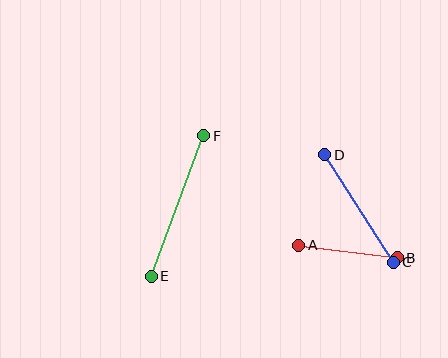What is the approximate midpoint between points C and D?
The midpoint is at approximately (359, 208) pixels.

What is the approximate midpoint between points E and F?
The midpoint is at approximately (177, 206) pixels.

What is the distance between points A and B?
The distance is approximately 99 pixels.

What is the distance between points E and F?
The distance is approximately 150 pixels.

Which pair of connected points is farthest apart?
Points E and F are farthest apart.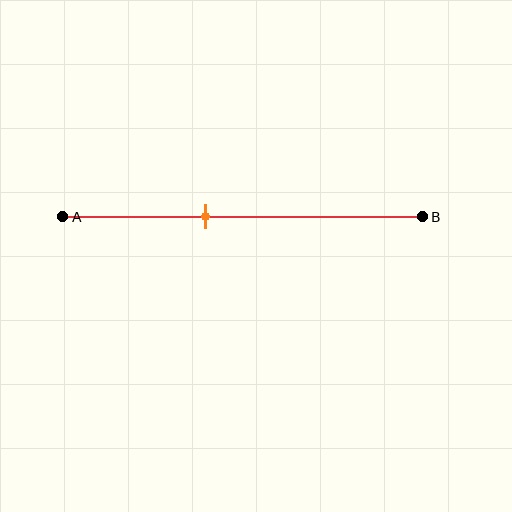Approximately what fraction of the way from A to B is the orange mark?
The orange mark is approximately 40% of the way from A to B.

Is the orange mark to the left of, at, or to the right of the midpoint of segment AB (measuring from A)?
The orange mark is to the left of the midpoint of segment AB.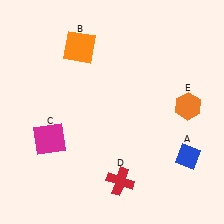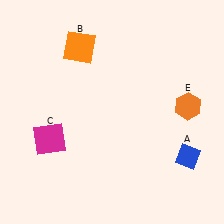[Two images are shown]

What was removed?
The red cross (D) was removed in Image 2.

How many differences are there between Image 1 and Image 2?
There is 1 difference between the two images.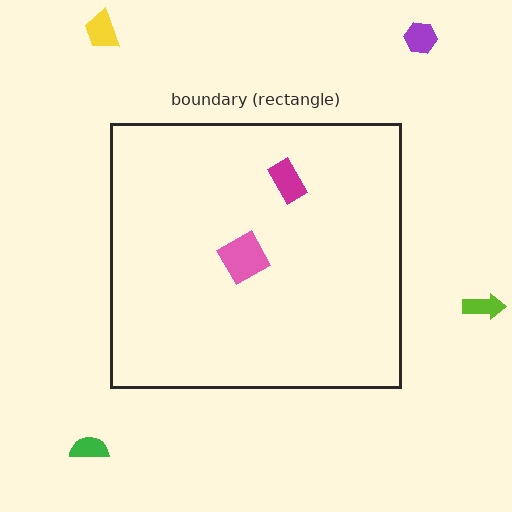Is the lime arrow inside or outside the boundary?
Outside.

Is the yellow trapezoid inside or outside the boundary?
Outside.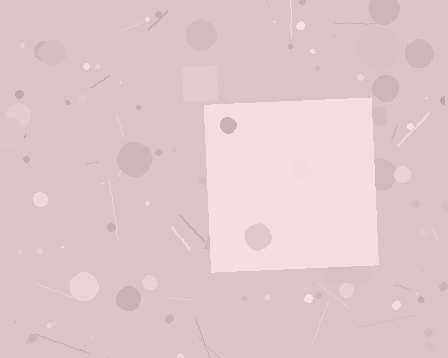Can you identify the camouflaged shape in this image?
The camouflaged shape is a square.